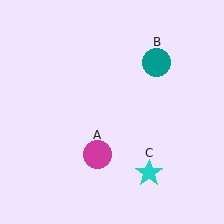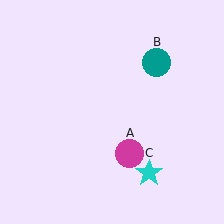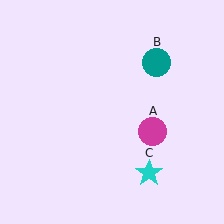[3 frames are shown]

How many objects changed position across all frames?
1 object changed position: magenta circle (object A).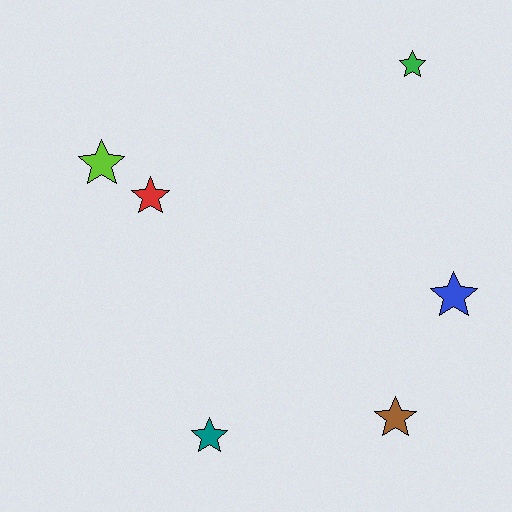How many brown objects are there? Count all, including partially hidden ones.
There is 1 brown object.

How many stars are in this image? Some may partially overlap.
There are 6 stars.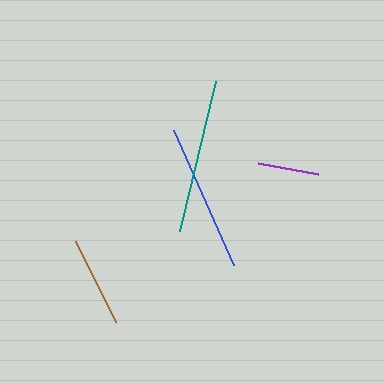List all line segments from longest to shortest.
From longest to shortest: teal, blue, brown, purple.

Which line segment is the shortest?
The purple line is the shortest at approximately 61 pixels.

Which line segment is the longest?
The teal line is the longest at approximately 155 pixels.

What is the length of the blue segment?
The blue segment is approximately 148 pixels long.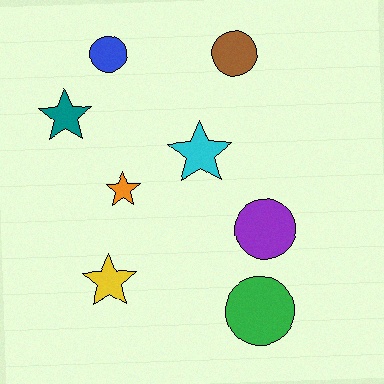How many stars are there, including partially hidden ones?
There are 4 stars.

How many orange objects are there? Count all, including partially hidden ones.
There is 1 orange object.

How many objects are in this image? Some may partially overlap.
There are 8 objects.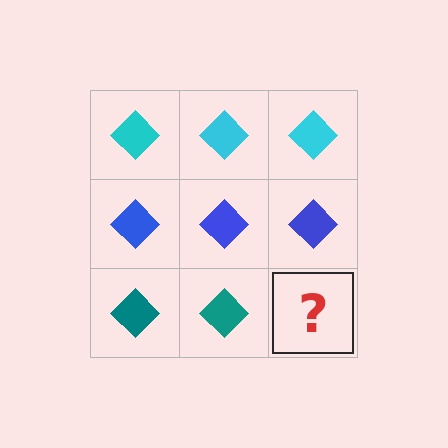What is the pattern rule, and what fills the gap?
The rule is that each row has a consistent color. The gap should be filled with a teal diamond.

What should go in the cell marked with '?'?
The missing cell should contain a teal diamond.